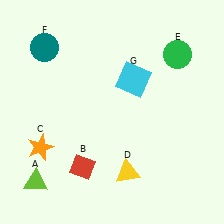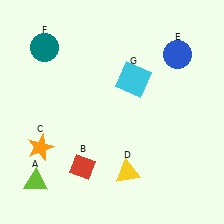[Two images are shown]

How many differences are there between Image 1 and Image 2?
There is 1 difference between the two images.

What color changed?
The circle (E) changed from green in Image 1 to blue in Image 2.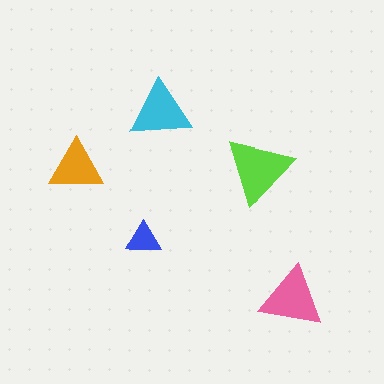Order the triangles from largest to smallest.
the lime one, the pink one, the cyan one, the orange one, the blue one.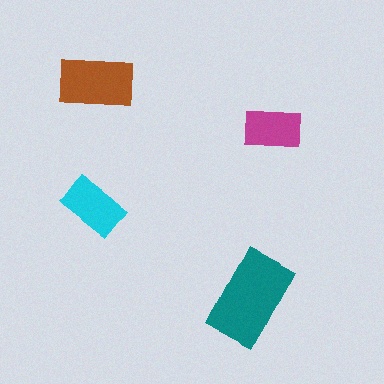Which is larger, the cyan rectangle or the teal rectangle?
The teal one.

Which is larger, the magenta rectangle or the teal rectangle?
The teal one.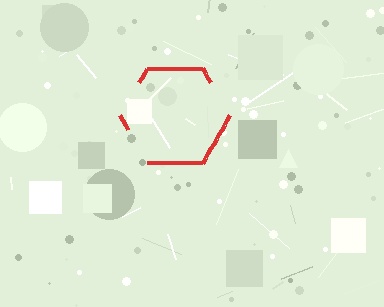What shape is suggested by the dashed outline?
The dashed outline suggests a hexagon.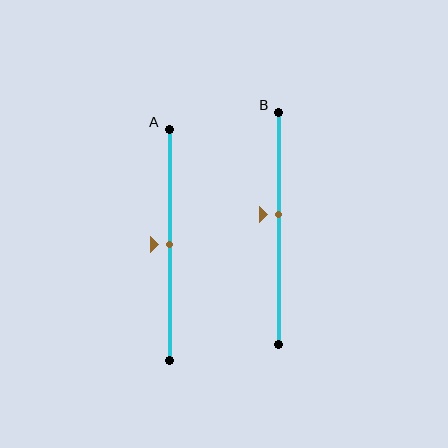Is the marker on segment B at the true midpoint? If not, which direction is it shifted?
No, the marker on segment B is shifted upward by about 6% of the segment length.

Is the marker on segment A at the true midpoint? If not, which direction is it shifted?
Yes, the marker on segment A is at the true midpoint.